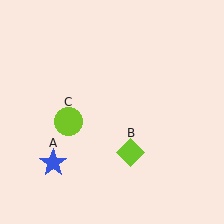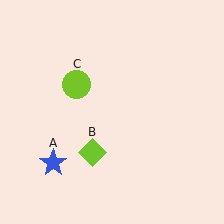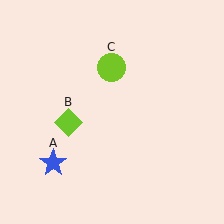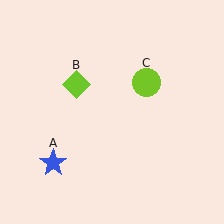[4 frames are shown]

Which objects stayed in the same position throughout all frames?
Blue star (object A) remained stationary.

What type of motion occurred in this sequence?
The lime diamond (object B), lime circle (object C) rotated clockwise around the center of the scene.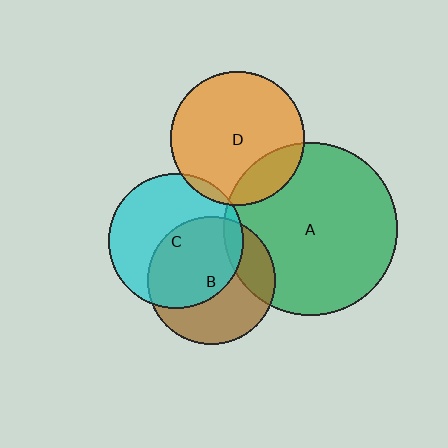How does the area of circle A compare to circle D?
Approximately 1.7 times.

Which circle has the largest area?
Circle A (green).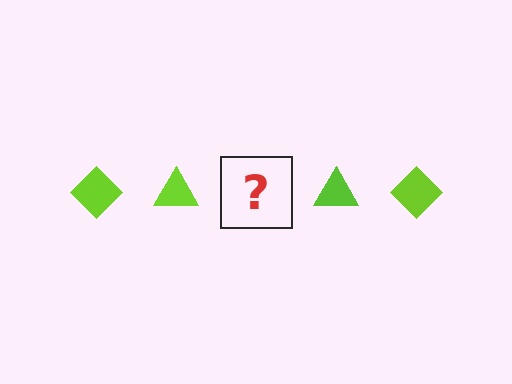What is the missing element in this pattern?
The missing element is a lime diamond.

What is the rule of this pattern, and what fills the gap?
The rule is that the pattern cycles through diamond, triangle shapes in lime. The gap should be filled with a lime diamond.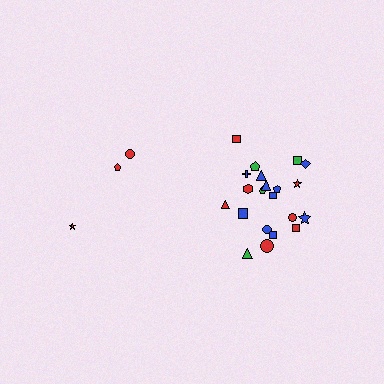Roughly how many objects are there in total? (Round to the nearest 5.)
Roughly 25 objects in total.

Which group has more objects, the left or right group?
The right group.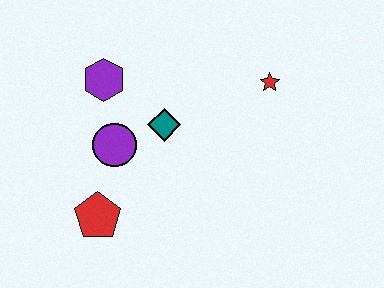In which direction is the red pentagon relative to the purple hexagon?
The red pentagon is below the purple hexagon.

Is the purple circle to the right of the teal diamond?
No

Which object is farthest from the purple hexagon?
The red star is farthest from the purple hexagon.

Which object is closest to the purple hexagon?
The purple circle is closest to the purple hexagon.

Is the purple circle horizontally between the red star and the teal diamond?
No